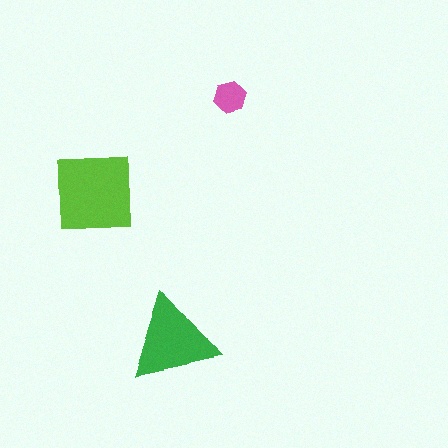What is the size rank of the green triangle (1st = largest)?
2nd.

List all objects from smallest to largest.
The pink hexagon, the green triangle, the lime square.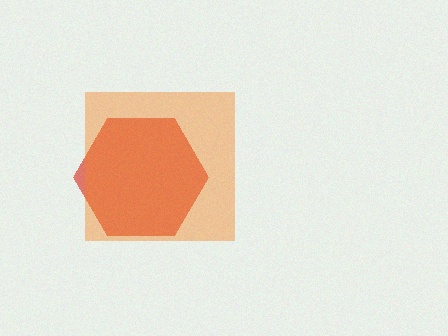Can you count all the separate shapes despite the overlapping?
Yes, there are 2 separate shapes.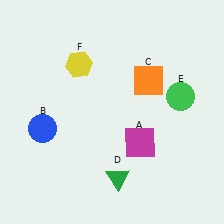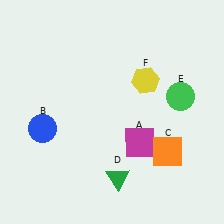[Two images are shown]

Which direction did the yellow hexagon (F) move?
The yellow hexagon (F) moved right.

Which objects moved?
The objects that moved are: the orange square (C), the yellow hexagon (F).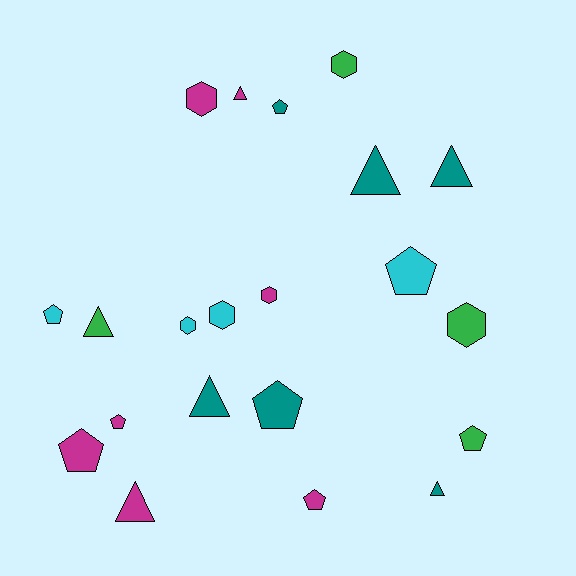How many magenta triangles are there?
There are 2 magenta triangles.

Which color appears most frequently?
Magenta, with 7 objects.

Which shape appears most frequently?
Pentagon, with 8 objects.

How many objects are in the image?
There are 21 objects.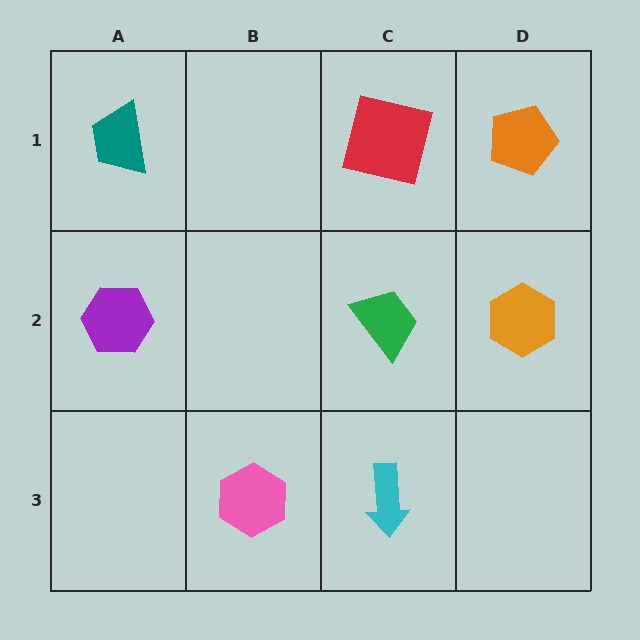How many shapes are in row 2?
3 shapes.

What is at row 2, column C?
A green trapezoid.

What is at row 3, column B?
A pink hexagon.